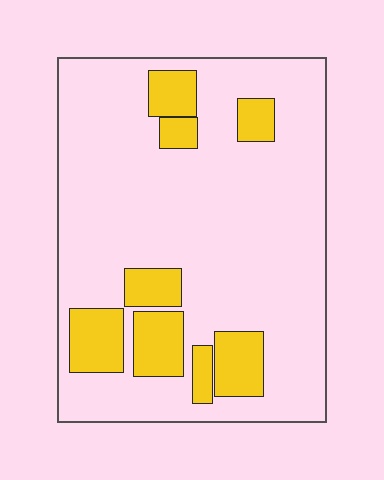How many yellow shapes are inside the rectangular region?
8.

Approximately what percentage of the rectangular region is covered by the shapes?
Approximately 20%.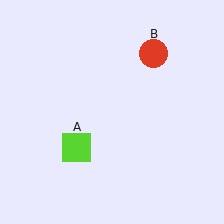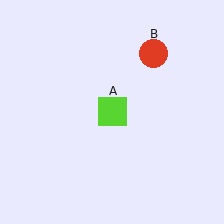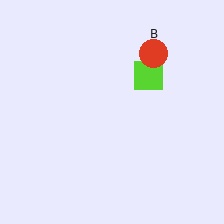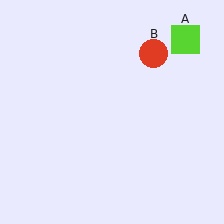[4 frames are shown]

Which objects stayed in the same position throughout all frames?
Red circle (object B) remained stationary.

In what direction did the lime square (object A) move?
The lime square (object A) moved up and to the right.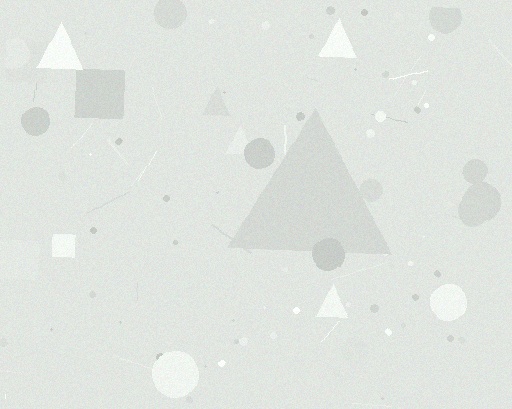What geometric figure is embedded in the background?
A triangle is embedded in the background.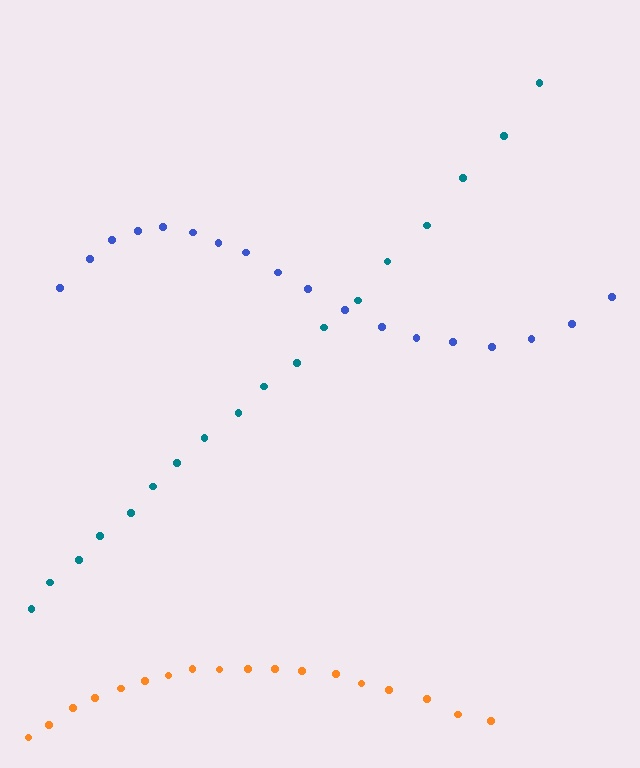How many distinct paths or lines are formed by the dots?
There are 3 distinct paths.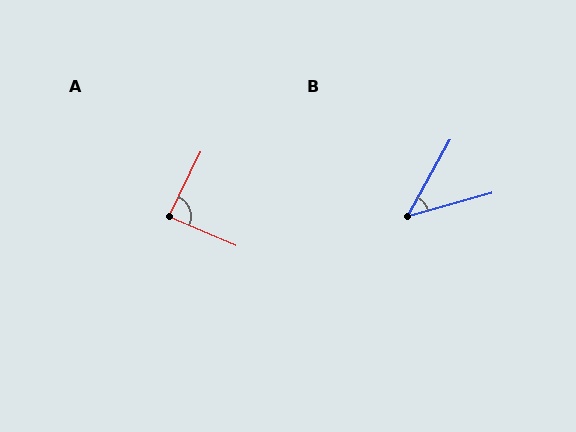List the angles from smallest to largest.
B (45°), A (88°).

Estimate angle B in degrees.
Approximately 45 degrees.